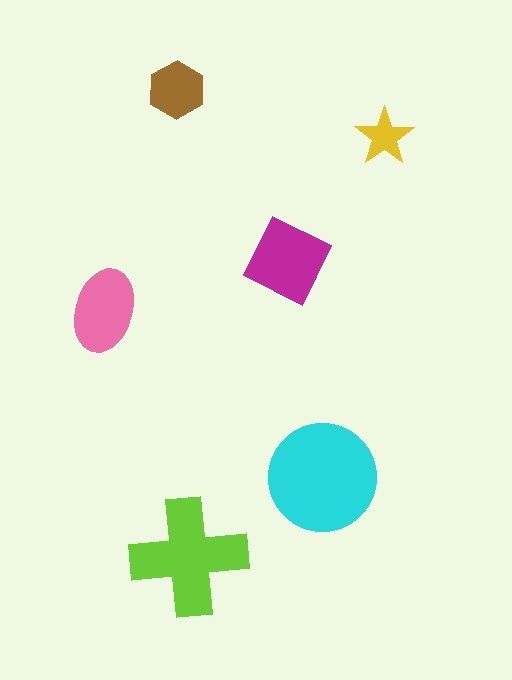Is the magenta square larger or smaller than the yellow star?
Larger.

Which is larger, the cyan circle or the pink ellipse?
The cyan circle.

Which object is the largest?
The cyan circle.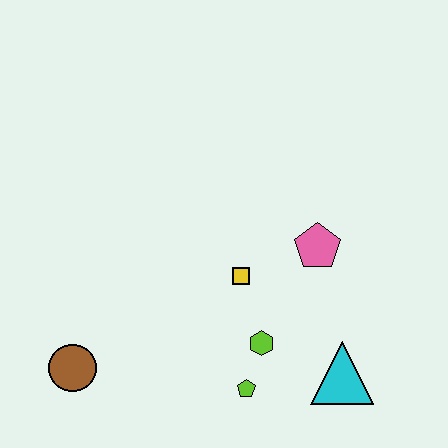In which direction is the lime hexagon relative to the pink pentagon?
The lime hexagon is below the pink pentagon.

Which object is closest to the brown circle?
The lime pentagon is closest to the brown circle.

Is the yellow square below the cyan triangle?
No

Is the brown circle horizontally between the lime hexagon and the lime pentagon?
No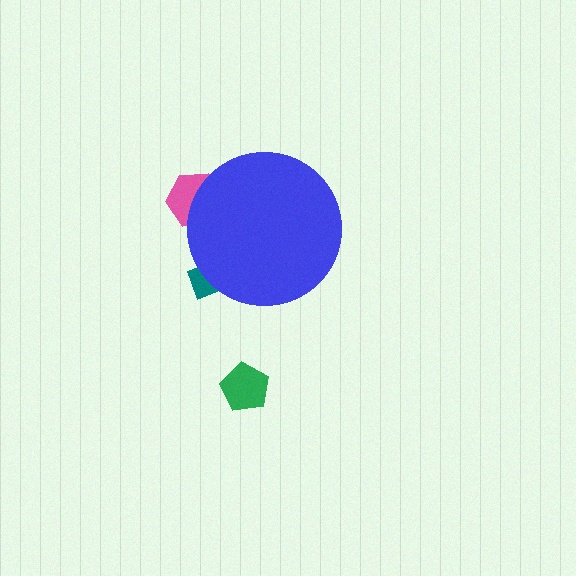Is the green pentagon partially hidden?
No, the green pentagon is fully visible.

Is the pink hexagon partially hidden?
Yes, the pink hexagon is partially hidden behind the blue circle.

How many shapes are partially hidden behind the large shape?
2 shapes are partially hidden.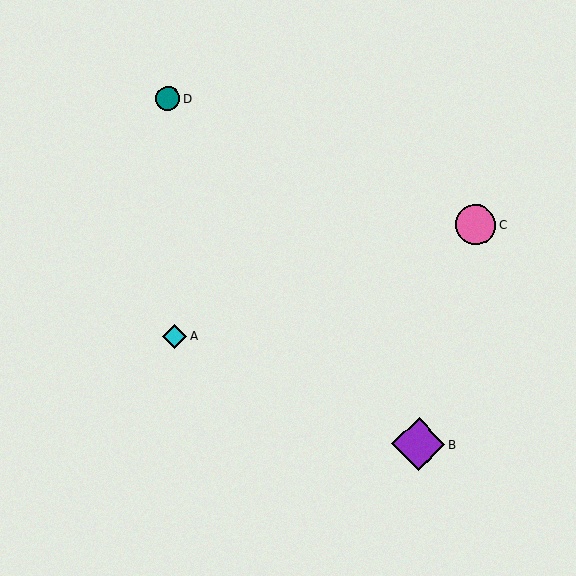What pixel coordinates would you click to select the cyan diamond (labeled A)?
Click at (175, 336) to select the cyan diamond A.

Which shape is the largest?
The purple diamond (labeled B) is the largest.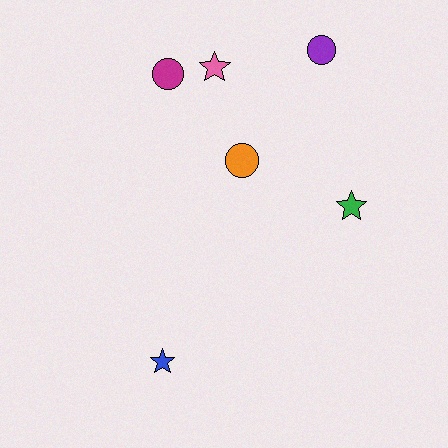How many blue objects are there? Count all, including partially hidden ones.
There is 1 blue object.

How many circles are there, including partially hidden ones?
There are 3 circles.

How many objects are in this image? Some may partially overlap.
There are 6 objects.